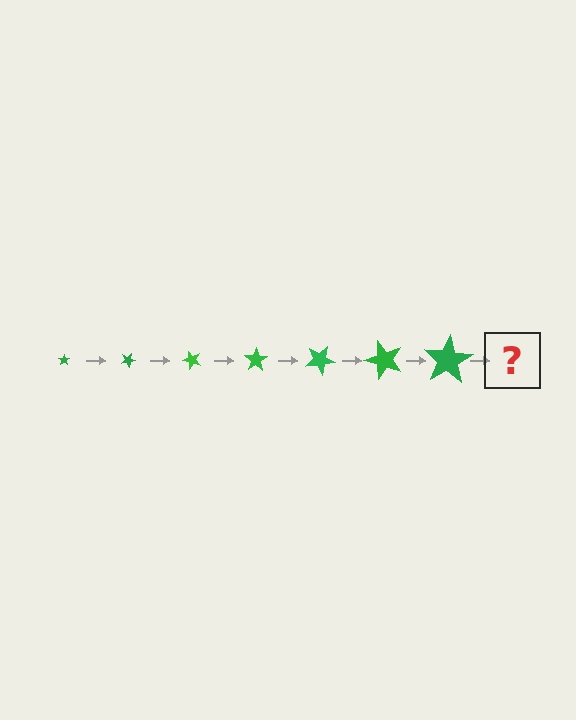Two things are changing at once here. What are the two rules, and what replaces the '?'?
The two rules are that the star grows larger each step and it rotates 25 degrees each step. The '?' should be a star, larger than the previous one and rotated 175 degrees from the start.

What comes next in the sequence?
The next element should be a star, larger than the previous one and rotated 175 degrees from the start.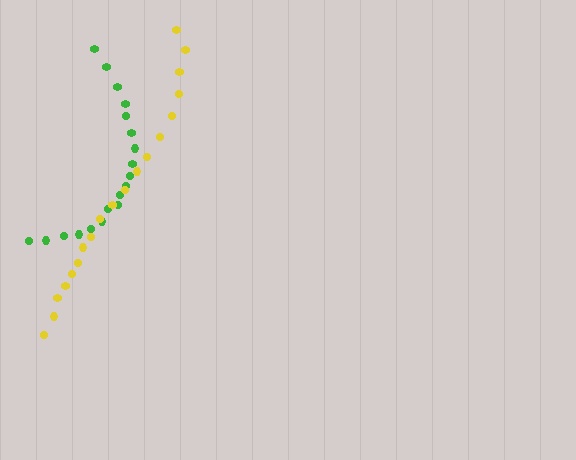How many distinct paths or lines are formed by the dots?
There are 2 distinct paths.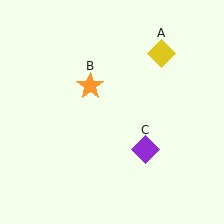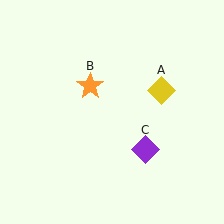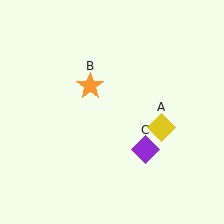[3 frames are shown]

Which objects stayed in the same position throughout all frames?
Orange star (object B) and purple diamond (object C) remained stationary.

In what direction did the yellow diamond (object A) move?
The yellow diamond (object A) moved down.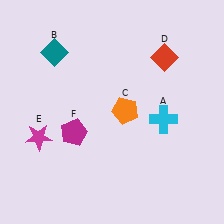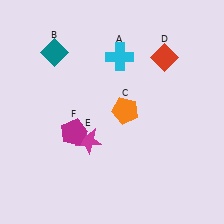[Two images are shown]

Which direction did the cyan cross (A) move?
The cyan cross (A) moved up.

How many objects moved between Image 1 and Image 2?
2 objects moved between the two images.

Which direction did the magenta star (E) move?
The magenta star (E) moved right.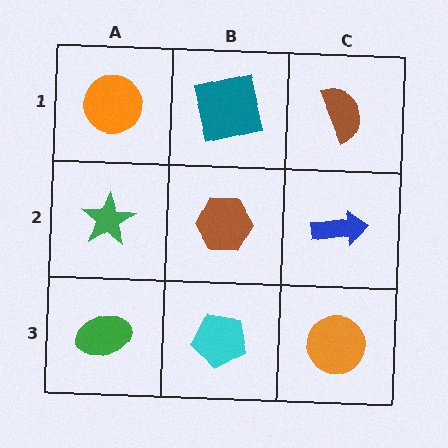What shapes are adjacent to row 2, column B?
A teal square (row 1, column B), a cyan pentagon (row 3, column B), a green star (row 2, column A), a blue arrow (row 2, column C).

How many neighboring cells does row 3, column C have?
2.